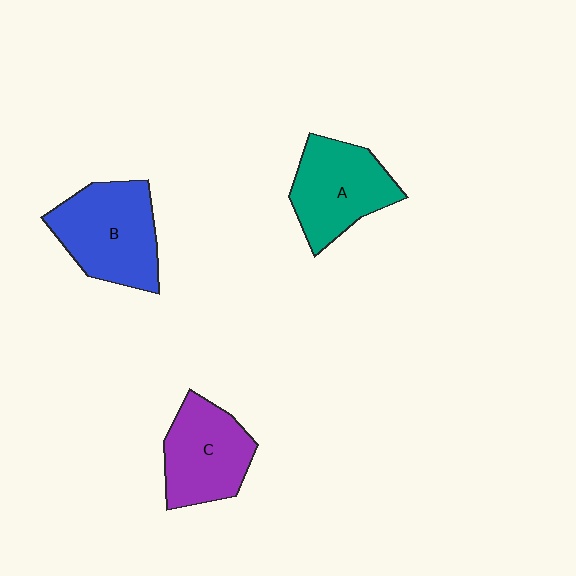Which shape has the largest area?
Shape B (blue).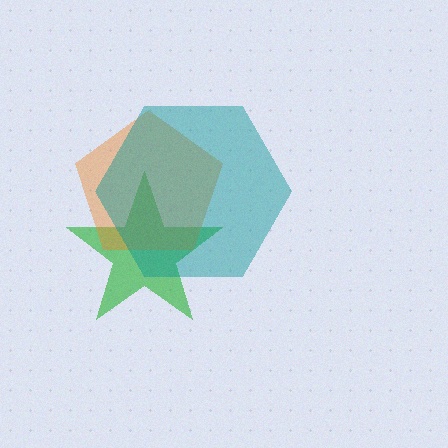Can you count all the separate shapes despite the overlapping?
Yes, there are 3 separate shapes.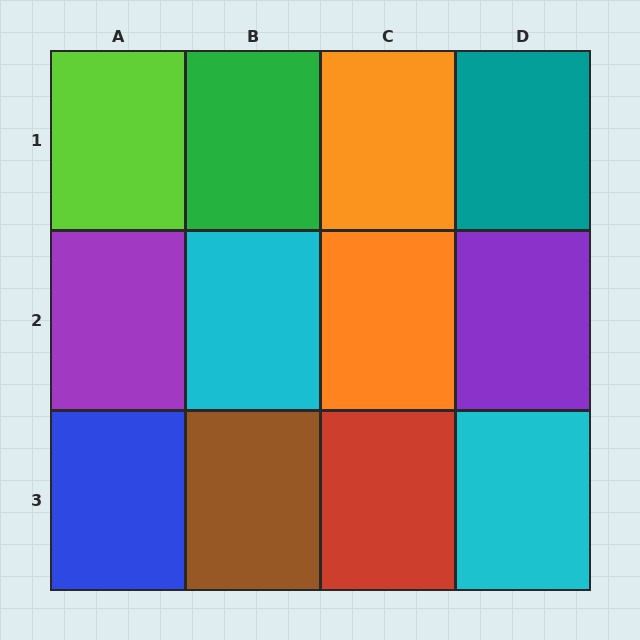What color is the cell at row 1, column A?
Lime.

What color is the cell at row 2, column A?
Purple.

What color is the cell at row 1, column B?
Green.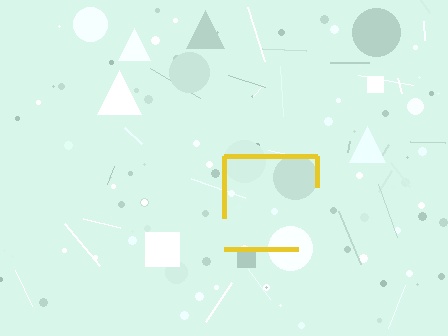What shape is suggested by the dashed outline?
The dashed outline suggests a square.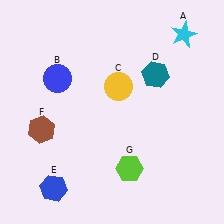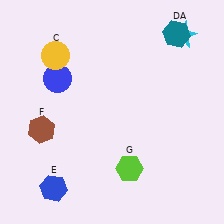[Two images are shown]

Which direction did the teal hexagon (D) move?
The teal hexagon (D) moved up.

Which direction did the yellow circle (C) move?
The yellow circle (C) moved left.